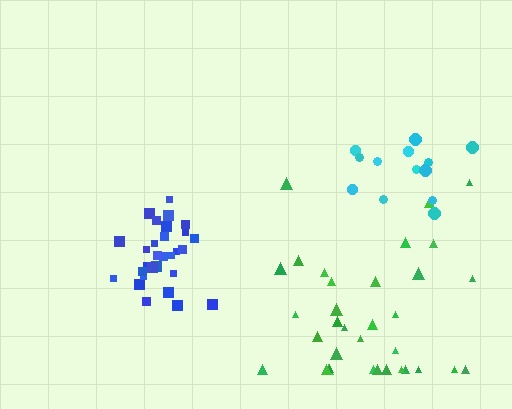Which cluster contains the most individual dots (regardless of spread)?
Green (34).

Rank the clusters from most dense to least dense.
blue, cyan, green.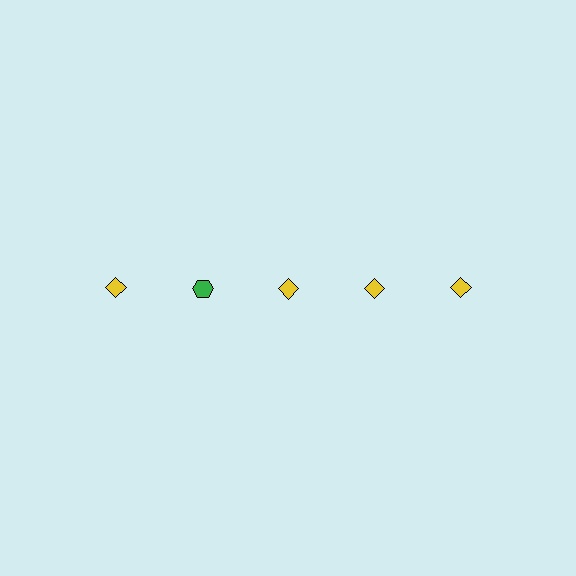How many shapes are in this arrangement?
There are 5 shapes arranged in a grid pattern.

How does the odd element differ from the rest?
It differs in both color (green instead of yellow) and shape (hexagon instead of diamond).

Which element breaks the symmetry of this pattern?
The green hexagon in the top row, second from left column breaks the symmetry. All other shapes are yellow diamonds.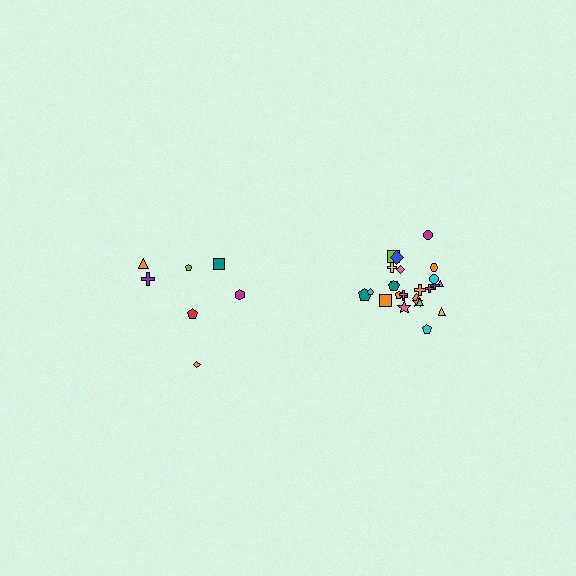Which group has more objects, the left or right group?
The right group.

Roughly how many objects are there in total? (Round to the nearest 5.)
Roughly 30 objects in total.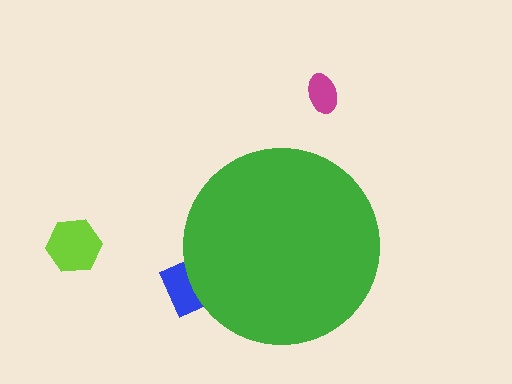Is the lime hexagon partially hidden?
No, the lime hexagon is fully visible.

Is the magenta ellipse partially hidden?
No, the magenta ellipse is fully visible.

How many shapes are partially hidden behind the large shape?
1 shape is partially hidden.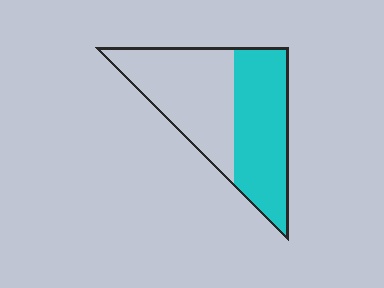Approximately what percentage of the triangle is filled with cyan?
Approximately 50%.